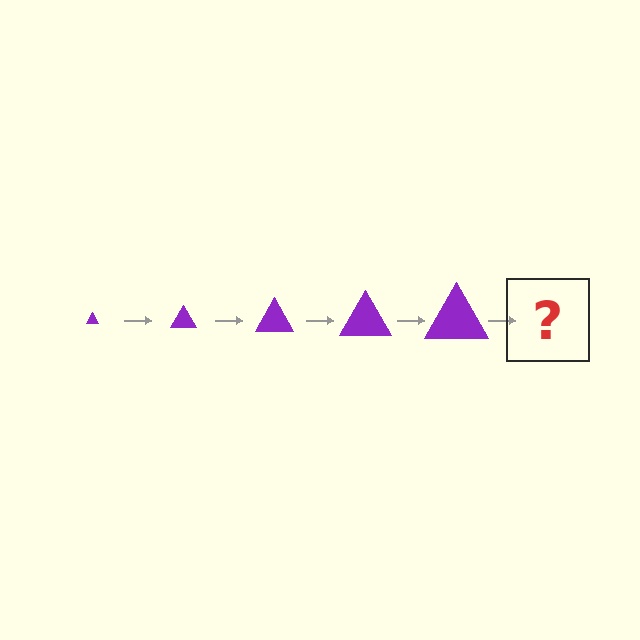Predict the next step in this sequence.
The next step is a purple triangle, larger than the previous one.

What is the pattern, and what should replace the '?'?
The pattern is that the triangle gets progressively larger each step. The '?' should be a purple triangle, larger than the previous one.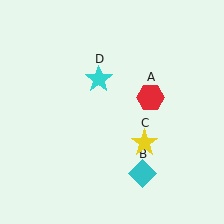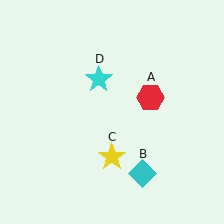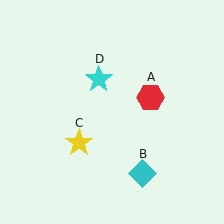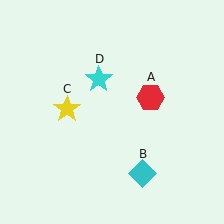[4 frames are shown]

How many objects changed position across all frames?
1 object changed position: yellow star (object C).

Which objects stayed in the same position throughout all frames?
Red hexagon (object A) and cyan diamond (object B) and cyan star (object D) remained stationary.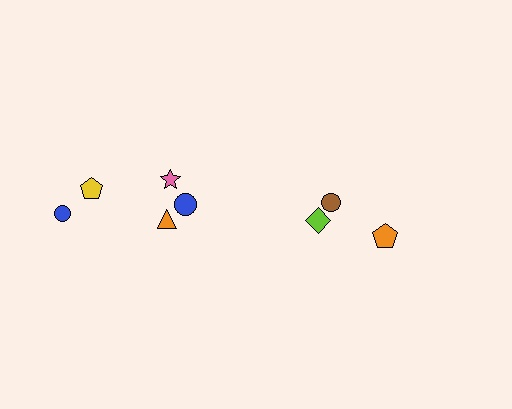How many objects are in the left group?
There are 5 objects.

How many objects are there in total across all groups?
There are 8 objects.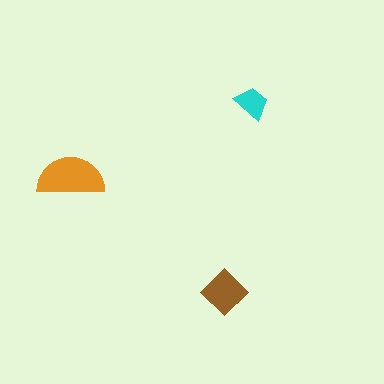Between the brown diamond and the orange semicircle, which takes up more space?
The orange semicircle.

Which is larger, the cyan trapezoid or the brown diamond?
The brown diamond.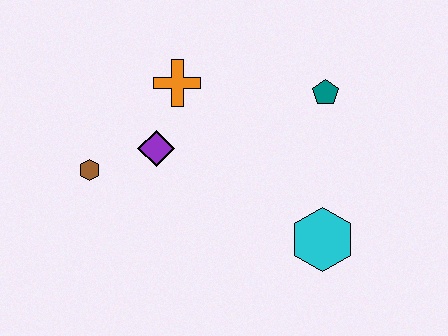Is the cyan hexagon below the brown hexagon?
Yes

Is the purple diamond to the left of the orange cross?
Yes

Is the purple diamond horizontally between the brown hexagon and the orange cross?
Yes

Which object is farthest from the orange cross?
The cyan hexagon is farthest from the orange cross.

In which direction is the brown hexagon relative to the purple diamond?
The brown hexagon is to the left of the purple diamond.